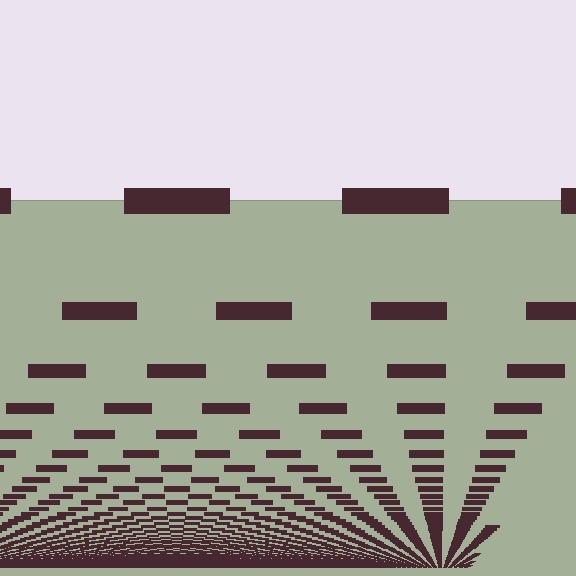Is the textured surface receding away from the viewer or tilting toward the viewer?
The surface appears to tilt toward the viewer. Texture elements get larger and sparser toward the top.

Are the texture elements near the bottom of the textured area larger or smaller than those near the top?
Smaller. The gradient is inverted — elements near the bottom are smaller and denser.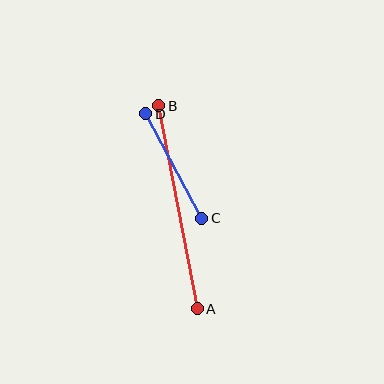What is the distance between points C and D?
The distance is approximately 118 pixels.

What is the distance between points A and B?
The distance is approximately 207 pixels.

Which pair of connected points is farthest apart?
Points A and B are farthest apart.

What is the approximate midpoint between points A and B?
The midpoint is at approximately (178, 207) pixels.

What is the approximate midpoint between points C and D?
The midpoint is at approximately (174, 166) pixels.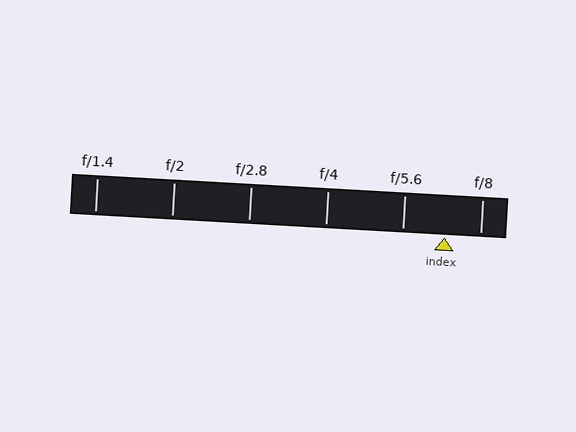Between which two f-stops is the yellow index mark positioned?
The index mark is between f/5.6 and f/8.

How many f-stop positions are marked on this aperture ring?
There are 6 f-stop positions marked.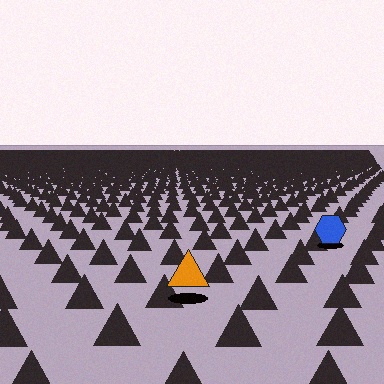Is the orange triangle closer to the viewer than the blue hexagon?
Yes. The orange triangle is closer — you can tell from the texture gradient: the ground texture is coarser near it.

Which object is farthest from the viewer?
The blue hexagon is farthest from the viewer. It appears smaller and the ground texture around it is denser.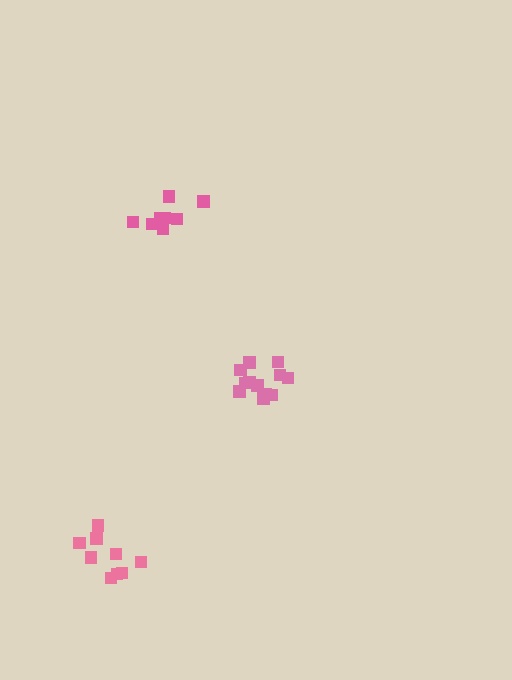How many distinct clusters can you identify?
There are 3 distinct clusters.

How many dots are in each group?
Group 1: 13 dots, Group 2: 8 dots, Group 3: 9 dots (30 total).